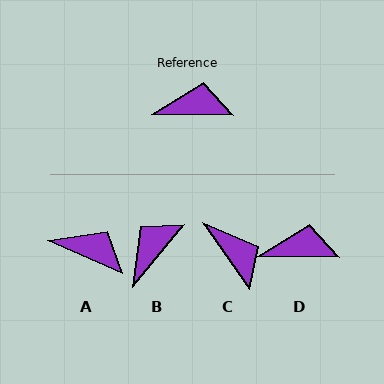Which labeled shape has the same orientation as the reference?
D.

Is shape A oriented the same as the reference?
No, it is off by about 23 degrees.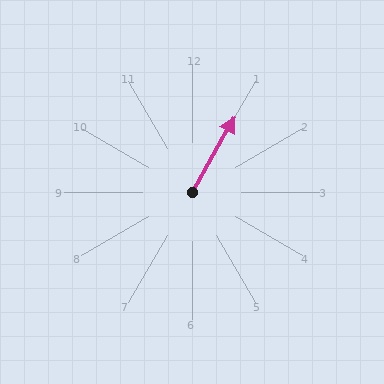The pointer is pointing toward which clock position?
Roughly 1 o'clock.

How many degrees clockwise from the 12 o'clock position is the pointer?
Approximately 29 degrees.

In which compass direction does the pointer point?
Northeast.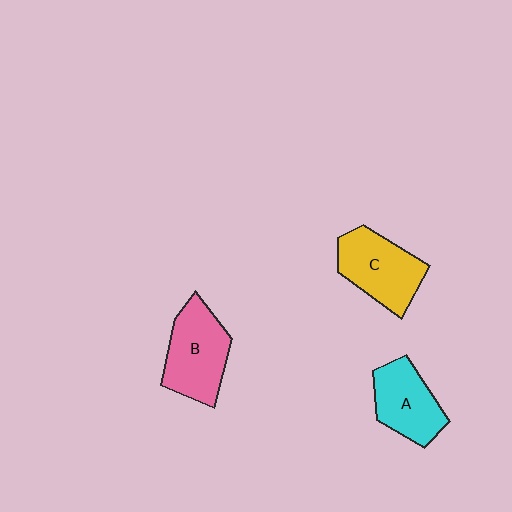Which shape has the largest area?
Shape B (pink).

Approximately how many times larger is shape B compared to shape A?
Approximately 1.2 times.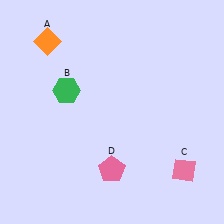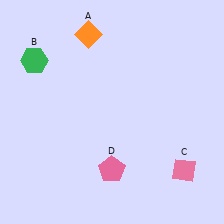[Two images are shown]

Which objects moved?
The objects that moved are: the orange diamond (A), the green hexagon (B).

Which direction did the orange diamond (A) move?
The orange diamond (A) moved right.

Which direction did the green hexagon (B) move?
The green hexagon (B) moved left.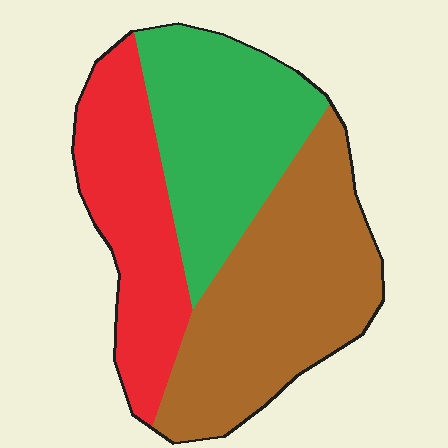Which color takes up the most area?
Brown, at roughly 40%.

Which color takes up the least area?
Red, at roughly 25%.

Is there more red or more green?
Green.